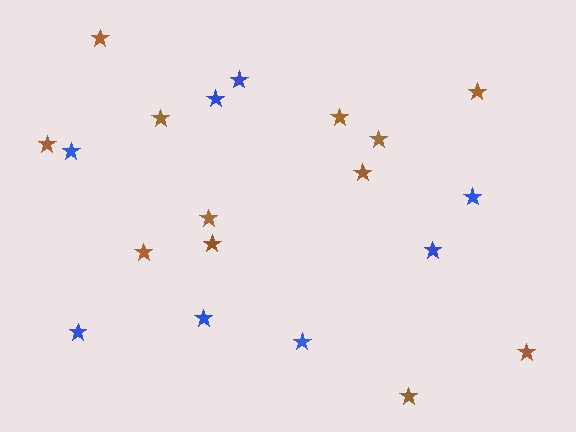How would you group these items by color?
There are 2 groups: one group of brown stars (12) and one group of blue stars (8).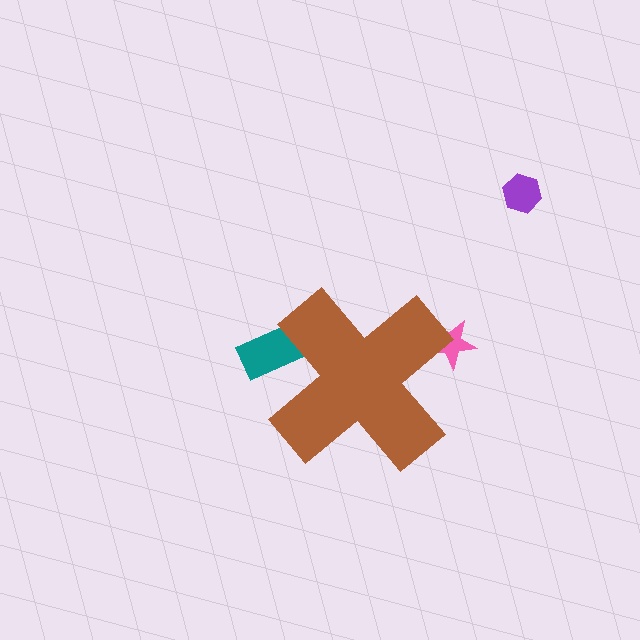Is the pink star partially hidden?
Yes, the pink star is partially hidden behind the brown cross.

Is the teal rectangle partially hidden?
Yes, the teal rectangle is partially hidden behind the brown cross.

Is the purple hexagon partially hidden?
No, the purple hexagon is fully visible.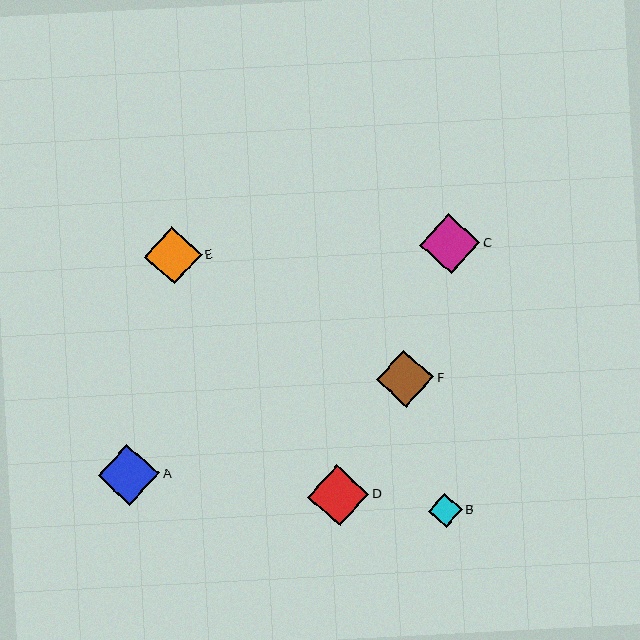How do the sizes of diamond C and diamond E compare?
Diamond C and diamond E are approximately the same size.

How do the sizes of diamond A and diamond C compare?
Diamond A and diamond C are approximately the same size.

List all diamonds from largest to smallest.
From largest to smallest: D, A, C, E, F, B.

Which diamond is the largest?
Diamond D is the largest with a size of approximately 62 pixels.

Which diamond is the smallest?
Diamond B is the smallest with a size of approximately 33 pixels.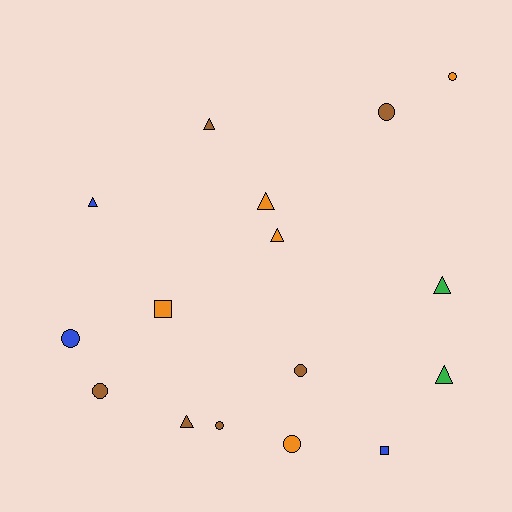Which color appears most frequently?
Brown, with 6 objects.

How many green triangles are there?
There are 2 green triangles.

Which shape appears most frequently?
Circle, with 7 objects.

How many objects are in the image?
There are 16 objects.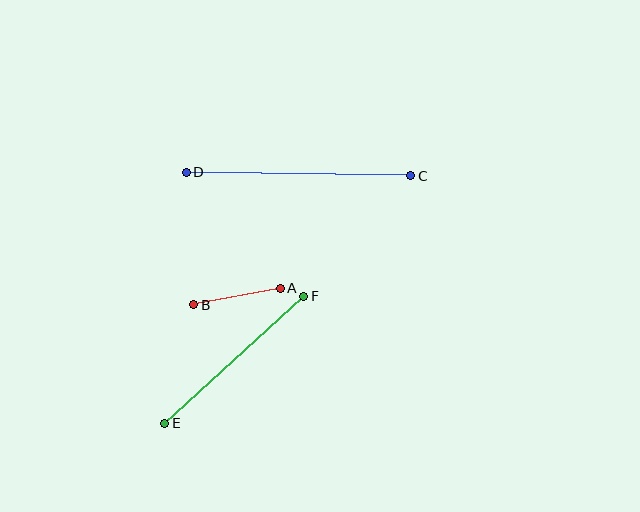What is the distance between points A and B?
The distance is approximately 88 pixels.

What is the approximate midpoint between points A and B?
The midpoint is at approximately (237, 296) pixels.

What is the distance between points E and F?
The distance is approximately 188 pixels.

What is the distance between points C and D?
The distance is approximately 224 pixels.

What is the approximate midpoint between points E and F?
The midpoint is at approximately (234, 360) pixels.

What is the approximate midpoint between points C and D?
The midpoint is at approximately (298, 174) pixels.